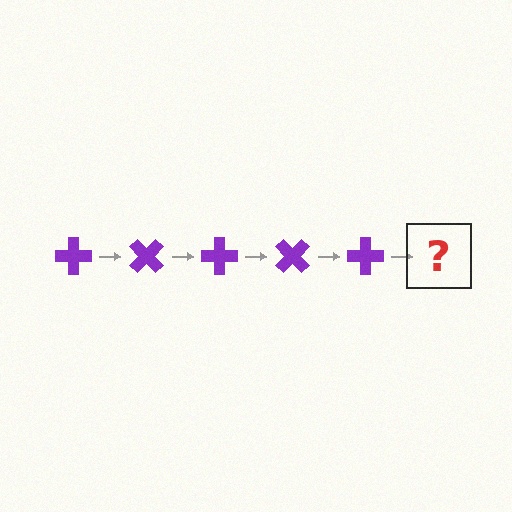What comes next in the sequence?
The next element should be a purple cross rotated 225 degrees.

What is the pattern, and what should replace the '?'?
The pattern is that the cross rotates 45 degrees each step. The '?' should be a purple cross rotated 225 degrees.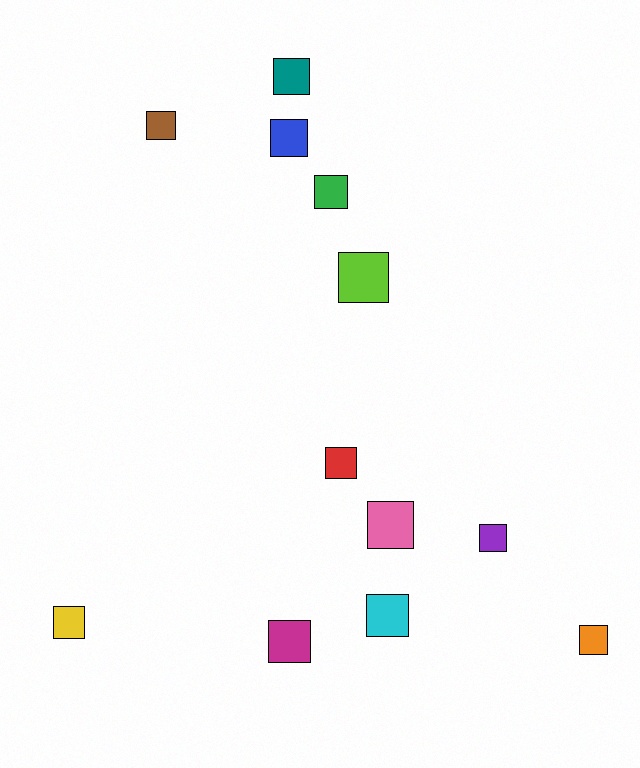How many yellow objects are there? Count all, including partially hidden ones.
There is 1 yellow object.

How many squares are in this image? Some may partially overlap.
There are 12 squares.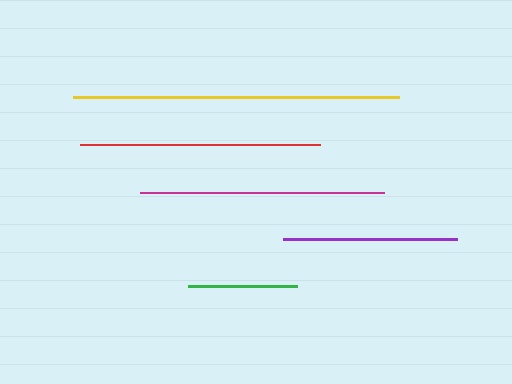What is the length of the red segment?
The red segment is approximately 240 pixels long.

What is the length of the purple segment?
The purple segment is approximately 175 pixels long.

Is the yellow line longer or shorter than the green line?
The yellow line is longer than the green line.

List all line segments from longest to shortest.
From longest to shortest: yellow, magenta, red, purple, green.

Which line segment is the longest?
The yellow line is the longest at approximately 325 pixels.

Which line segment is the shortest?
The green line is the shortest at approximately 109 pixels.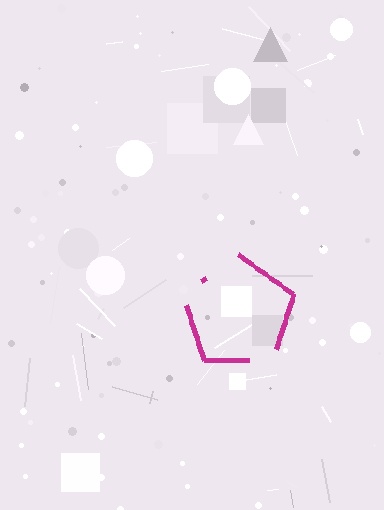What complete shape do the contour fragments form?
The contour fragments form a pentagon.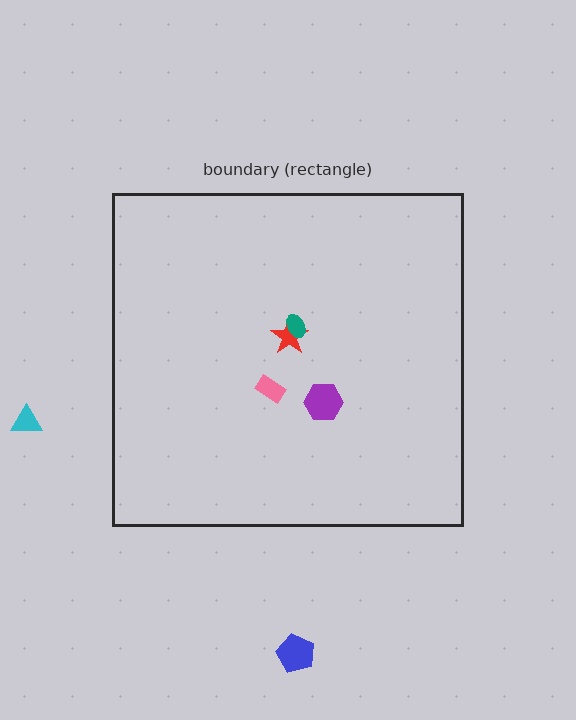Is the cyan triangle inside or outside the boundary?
Outside.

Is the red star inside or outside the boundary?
Inside.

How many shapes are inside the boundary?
4 inside, 2 outside.